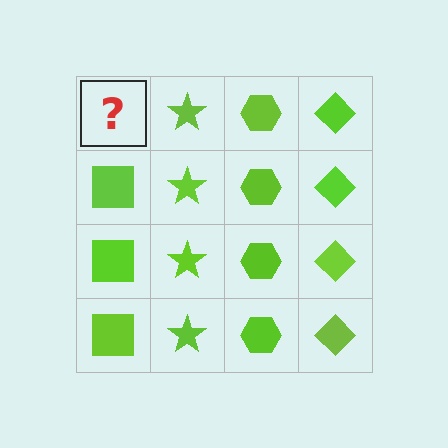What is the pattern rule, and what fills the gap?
The rule is that each column has a consistent shape. The gap should be filled with a lime square.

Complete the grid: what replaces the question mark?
The question mark should be replaced with a lime square.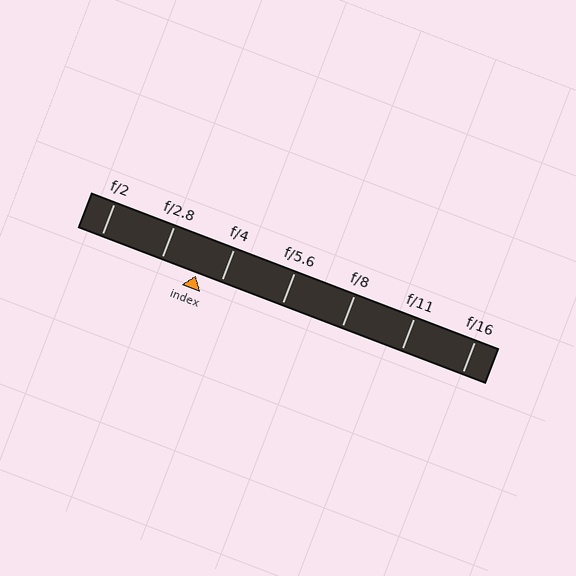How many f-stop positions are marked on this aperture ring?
There are 7 f-stop positions marked.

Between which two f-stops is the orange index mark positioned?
The index mark is between f/2.8 and f/4.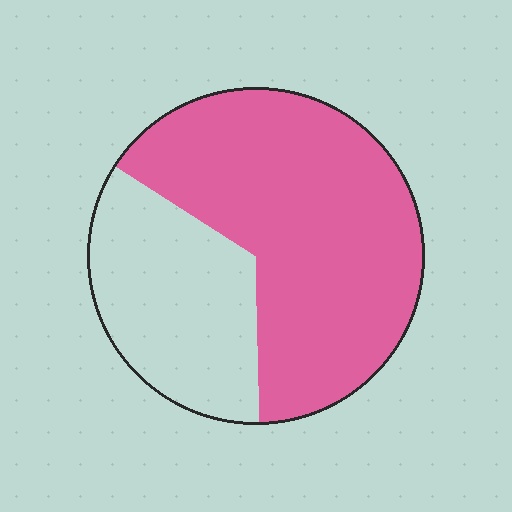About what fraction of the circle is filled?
About two thirds (2/3).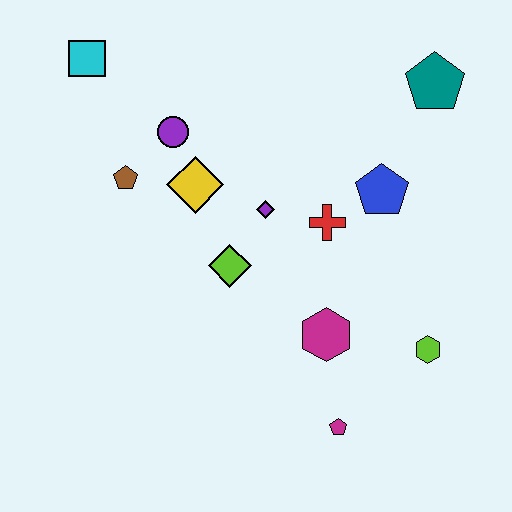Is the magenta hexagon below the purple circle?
Yes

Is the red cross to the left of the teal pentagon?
Yes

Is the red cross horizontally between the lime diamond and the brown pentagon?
No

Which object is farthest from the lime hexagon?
The cyan square is farthest from the lime hexagon.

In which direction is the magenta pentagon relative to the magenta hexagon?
The magenta pentagon is below the magenta hexagon.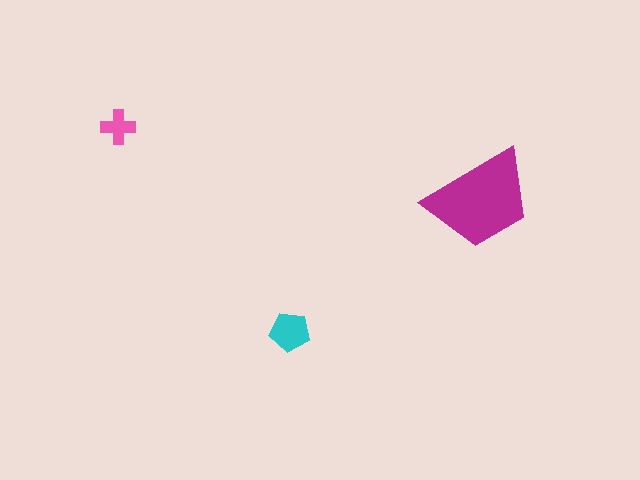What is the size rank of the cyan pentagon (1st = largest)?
2nd.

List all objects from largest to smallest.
The magenta trapezoid, the cyan pentagon, the pink cross.